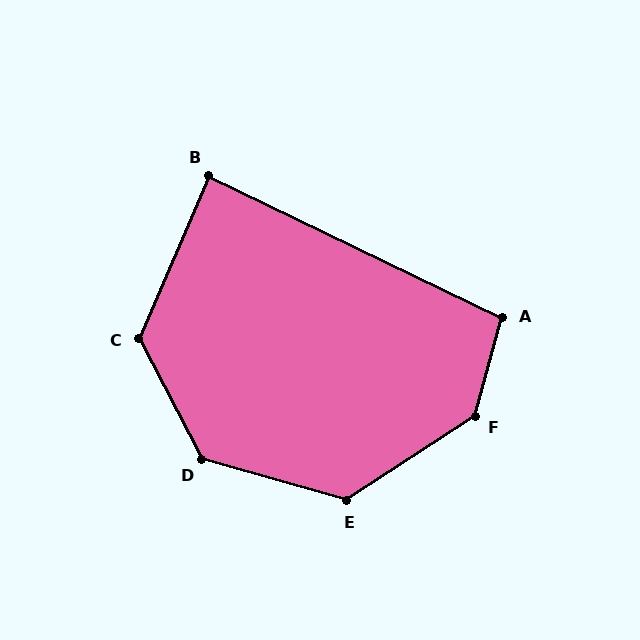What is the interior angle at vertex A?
Approximately 100 degrees (obtuse).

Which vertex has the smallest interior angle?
B, at approximately 87 degrees.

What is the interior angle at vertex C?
Approximately 129 degrees (obtuse).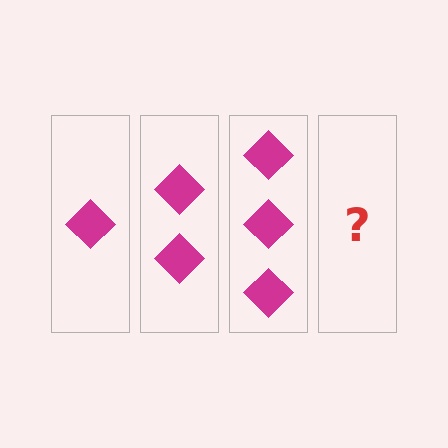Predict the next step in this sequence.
The next step is 4 diamonds.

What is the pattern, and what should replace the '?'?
The pattern is that each step adds one more diamond. The '?' should be 4 diamonds.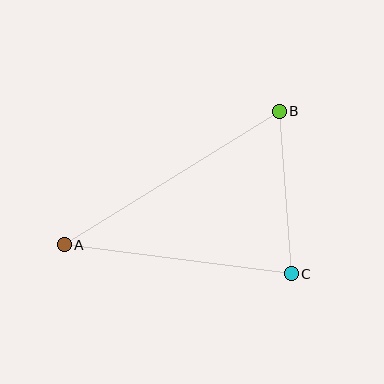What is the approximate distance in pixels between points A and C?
The distance between A and C is approximately 229 pixels.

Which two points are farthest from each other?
Points A and B are farthest from each other.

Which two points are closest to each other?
Points B and C are closest to each other.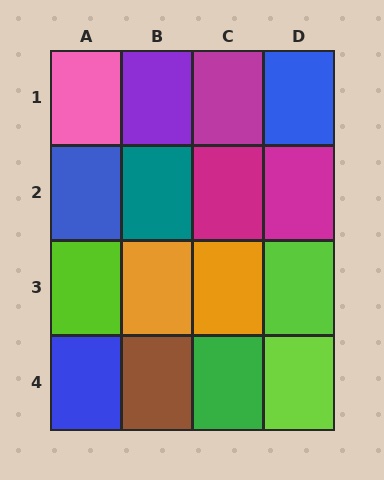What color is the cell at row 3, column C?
Orange.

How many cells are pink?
1 cell is pink.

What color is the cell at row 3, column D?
Lime.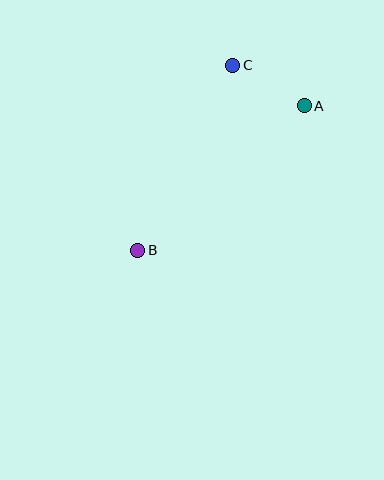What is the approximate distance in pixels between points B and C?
The distance between B and C is approximately 208 pixels.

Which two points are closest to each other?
Points A and C are closest to each other.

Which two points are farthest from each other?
Points A and B are farthest from each other.